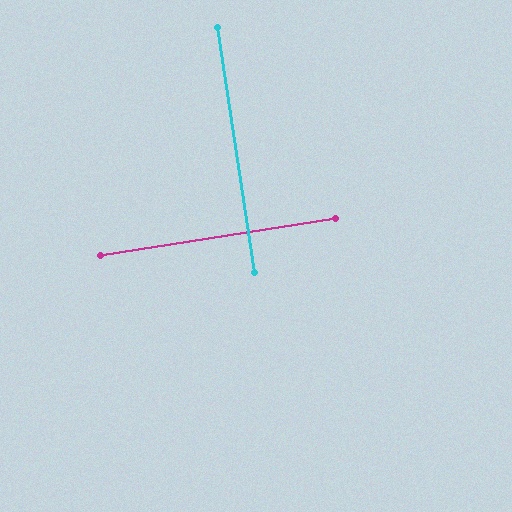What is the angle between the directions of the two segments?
Approximately 90 degrees.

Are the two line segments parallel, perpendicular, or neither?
Perpendicular — they meet at approximately 90°.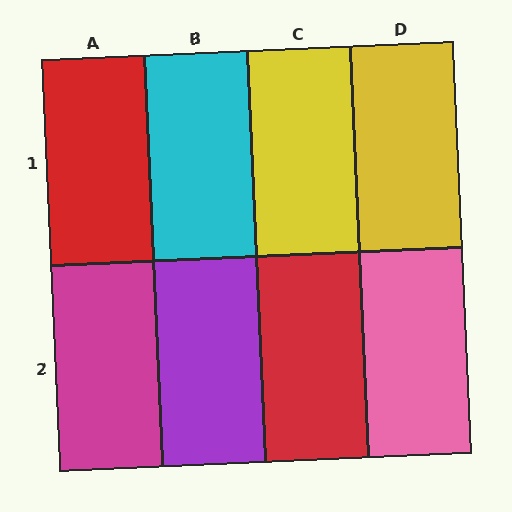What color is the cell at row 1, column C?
Yellow.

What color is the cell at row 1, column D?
Yellow.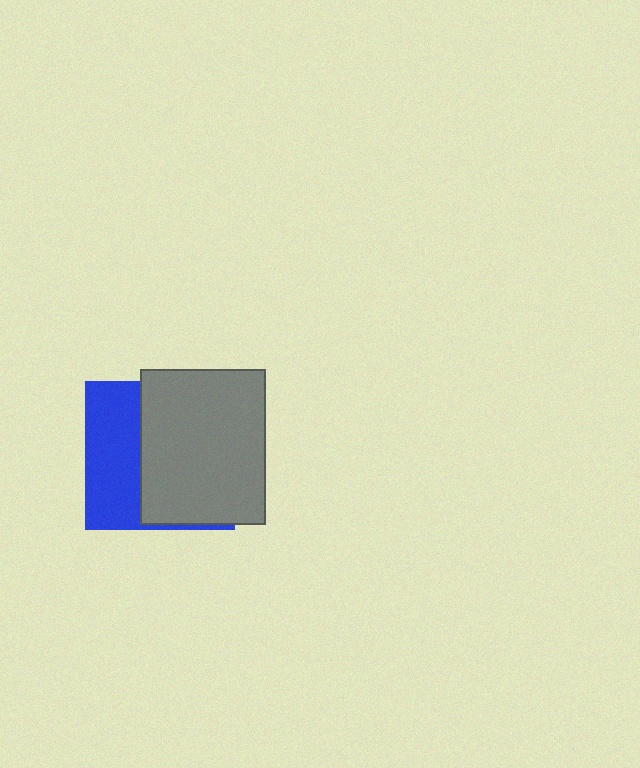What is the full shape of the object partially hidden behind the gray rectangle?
The partially hidden object is a blue square.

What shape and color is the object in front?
The object in front is a gray rectangle.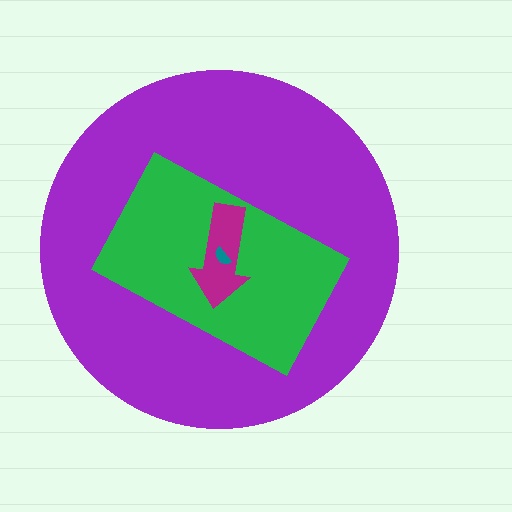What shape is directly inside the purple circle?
The green rectangle.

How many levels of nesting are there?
4.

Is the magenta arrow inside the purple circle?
Yes.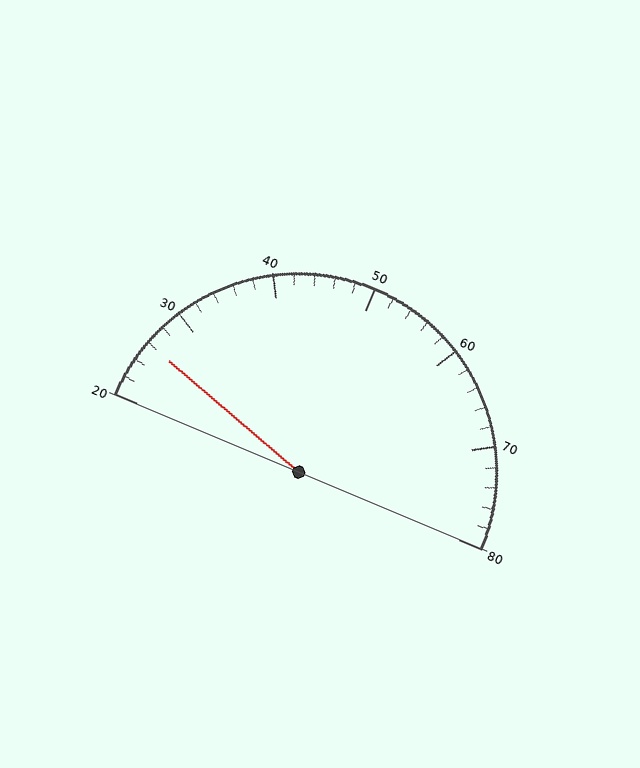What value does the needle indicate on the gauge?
The needle indicates approximately 26.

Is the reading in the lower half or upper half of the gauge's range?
The reading is in the lower half of the range (20 to 80).